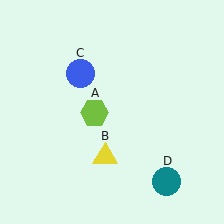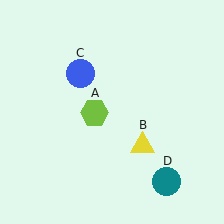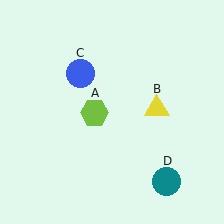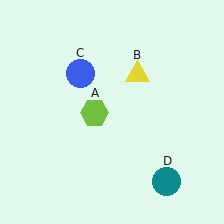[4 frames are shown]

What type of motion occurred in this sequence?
The yellow triangle (object B) rotated counterclockwise around the center of the scene.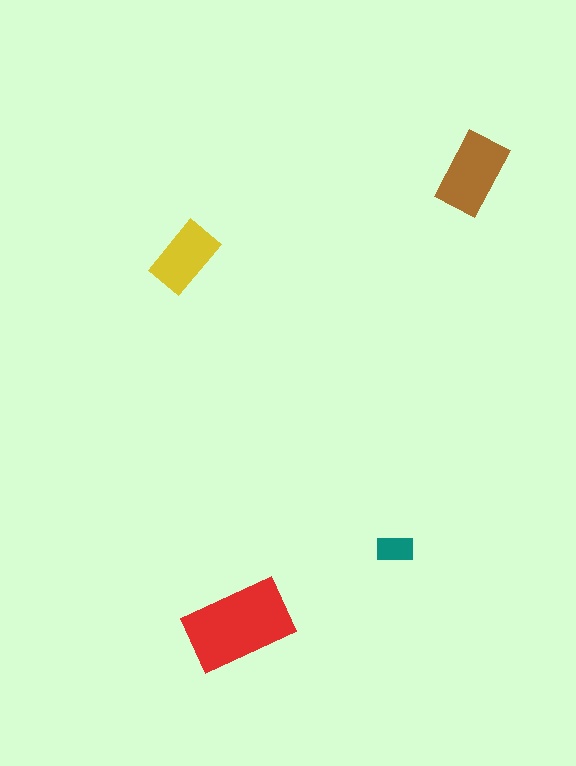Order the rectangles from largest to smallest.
the red one, the brown one, the yellow one, the teal one.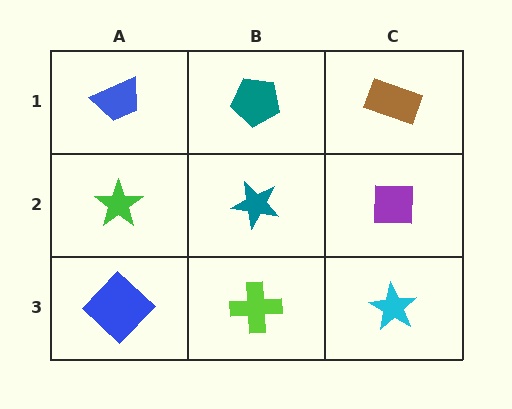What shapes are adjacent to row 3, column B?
A teal star (row 2, column B), a blue diamond (row 3, column A), a cyan star (row 3, column C).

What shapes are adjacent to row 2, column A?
A blue trapezoid (row 1, column A), a blue diamond (row 3, column A), a teal star (row 2, column B).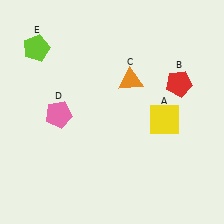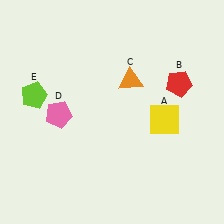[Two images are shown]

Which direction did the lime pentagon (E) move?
The lime pentagon (E) moved down.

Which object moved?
The lime pentagon (E) moved down.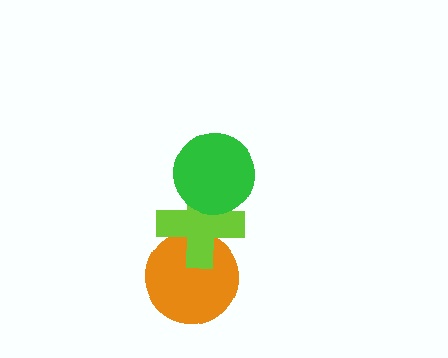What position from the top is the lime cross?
The lime cross is 2nd from the top.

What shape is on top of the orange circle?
The lime cross is on top of the orange circle.